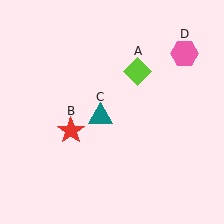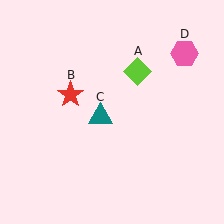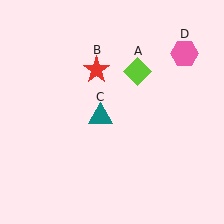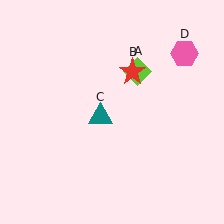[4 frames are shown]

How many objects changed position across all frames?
1 object changed position: red star (object B).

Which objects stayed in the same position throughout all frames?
Lime diamond (object A) and teal triangle (object C) and pink hexagon (object D) remained stationary.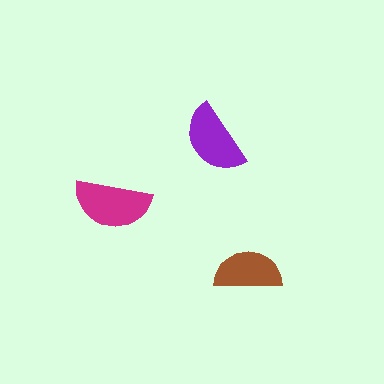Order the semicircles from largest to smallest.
the magenta one, the purple one, the brown one.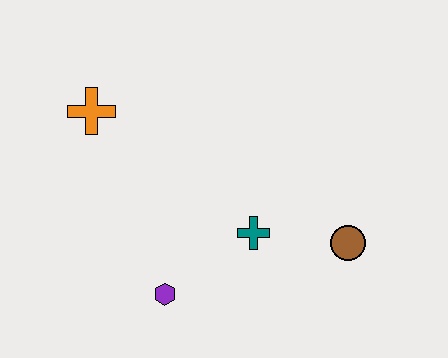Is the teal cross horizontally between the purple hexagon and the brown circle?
Yes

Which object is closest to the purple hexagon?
The teal cross is closest to the purple hexagon.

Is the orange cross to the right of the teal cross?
No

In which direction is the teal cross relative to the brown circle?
The teal cross is to the left of the brown circle.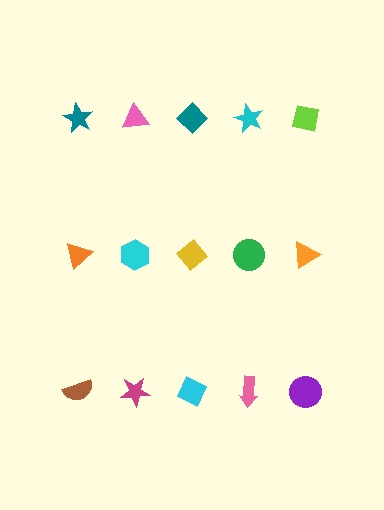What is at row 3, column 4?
A pink arrow.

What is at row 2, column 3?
A yellow diamond.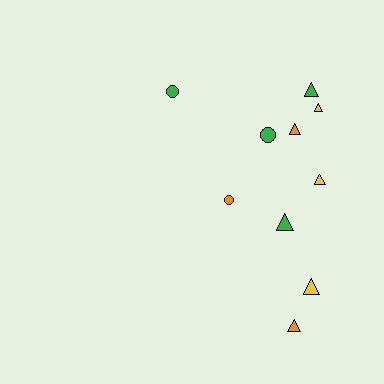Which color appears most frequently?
Green, with 4 objects.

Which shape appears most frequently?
Triangle, with 7 objects.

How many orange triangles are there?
There are 2 orange triangles.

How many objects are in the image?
There are 10 objects.